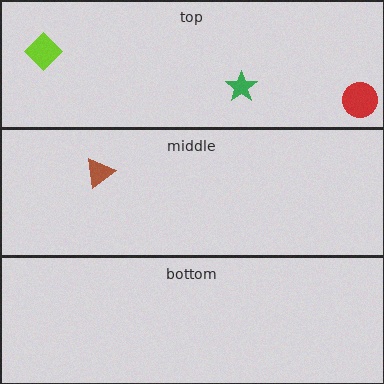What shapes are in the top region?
The red circle, the lime diamond, the green star.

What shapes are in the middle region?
The brown triangle.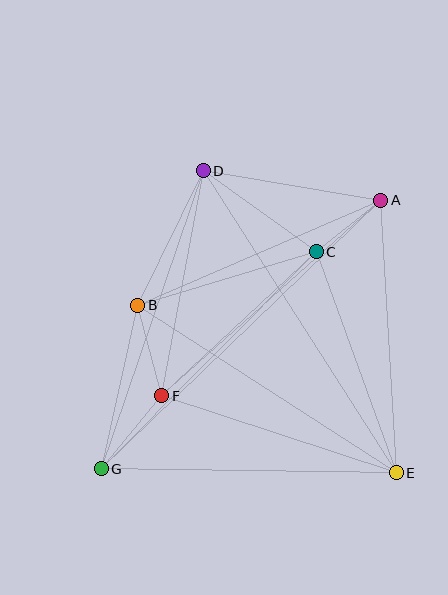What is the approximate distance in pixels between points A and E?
The distance between A and E is approximately 273 pixels.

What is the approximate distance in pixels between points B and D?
The distance between B and D is approximately 150 pixels.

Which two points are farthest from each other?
Points A and G are farthest from each other.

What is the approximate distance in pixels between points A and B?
The distance between A and B is approximately 265 pixels.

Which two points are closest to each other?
Points A and C are closest to each other.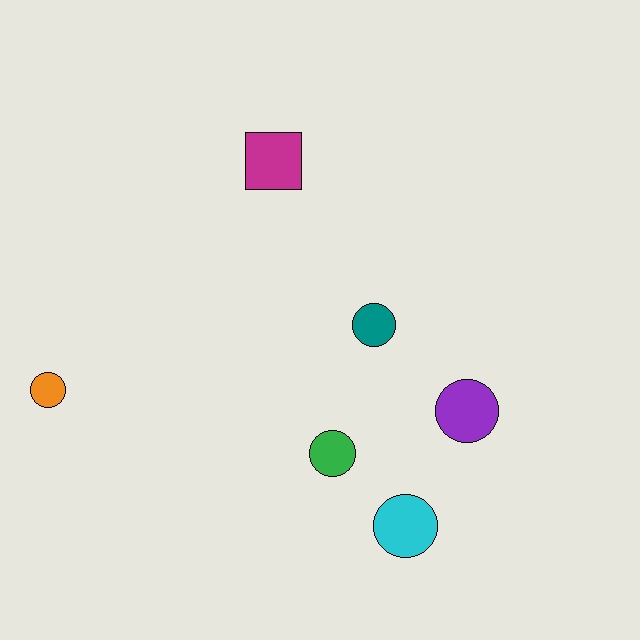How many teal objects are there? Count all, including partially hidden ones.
There is 1 teal object.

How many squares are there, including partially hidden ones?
There is 1 square.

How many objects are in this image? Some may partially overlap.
There are 6 objects.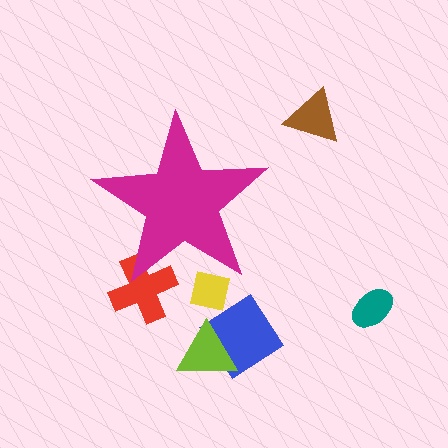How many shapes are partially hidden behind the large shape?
2 shapes are partially hidden.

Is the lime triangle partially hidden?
No, the lime triangle is fully visible.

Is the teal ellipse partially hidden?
No, the teal ellipse is fully visible.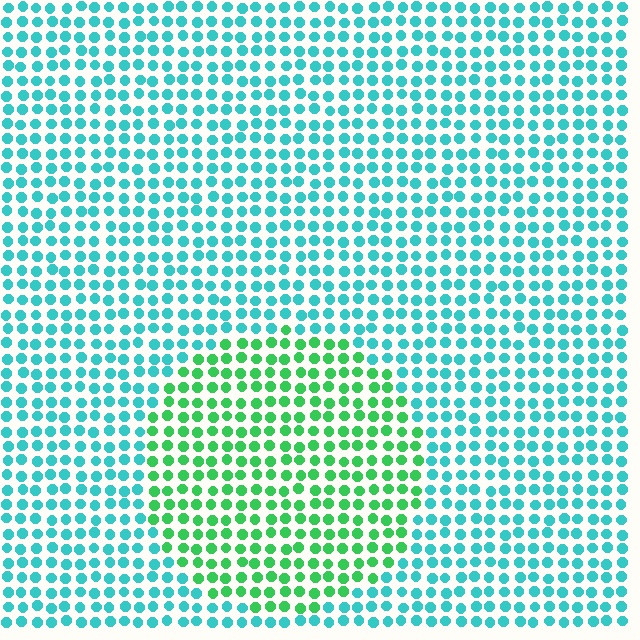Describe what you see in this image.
The image is filled with small cyan elements in a uniform arrangement. A circle-shaped region is visible where the elements are tinted to a slightly different hue, forming a subtle color boundary.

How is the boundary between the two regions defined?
The boundary is defined purely by a slight shift in hue (about 45 degrees). Spacing, size, and orientation are identical on both sides.